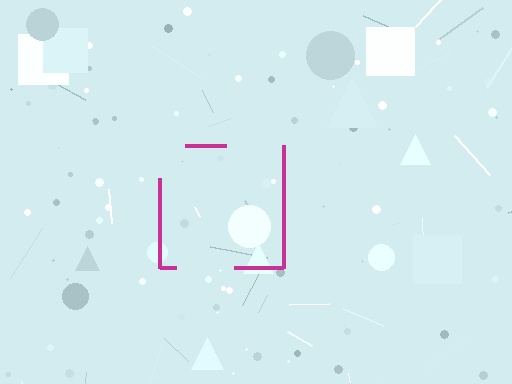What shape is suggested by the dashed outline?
The dashed outline suggests a square.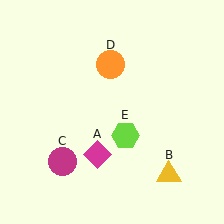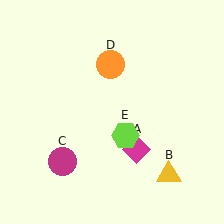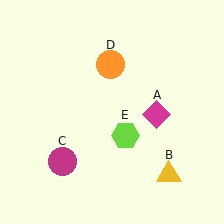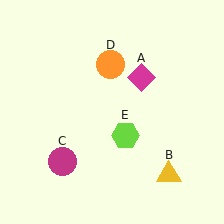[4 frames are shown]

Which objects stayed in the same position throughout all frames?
Yellow triangle (object B) and magenta circle (object C) and orange circle (object D) and lime hexagon (object E) remained stationary.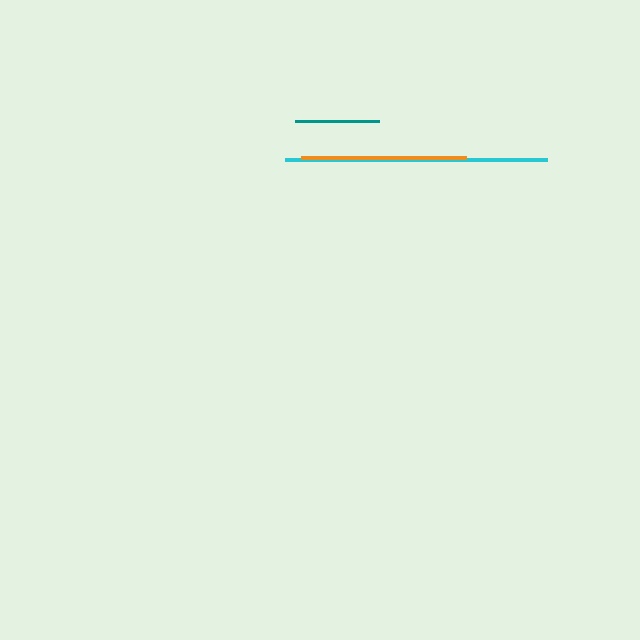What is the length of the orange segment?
The orange segment is approximately 165 pixels long.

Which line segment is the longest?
The cyan line is the longest at approximately 262 pixels.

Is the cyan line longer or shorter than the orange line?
The cyan line is longer than the orange line.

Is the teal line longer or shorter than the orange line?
The orange line is longer than the teal line.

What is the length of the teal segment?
The teal segment is approximately 84 pixels long.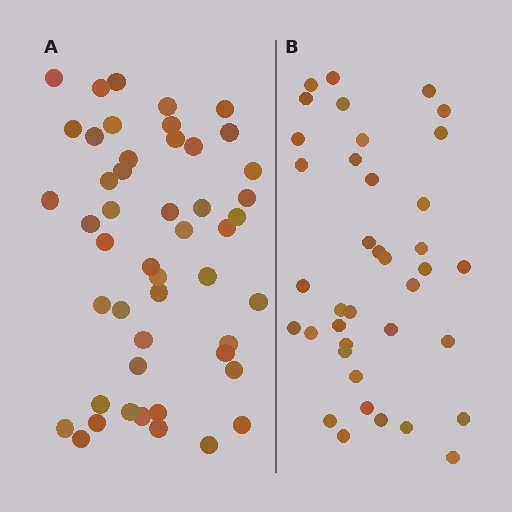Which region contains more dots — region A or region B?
Region A (the left region) has more dots.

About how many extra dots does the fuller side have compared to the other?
Region A has roughly 10 or so more dots than region B.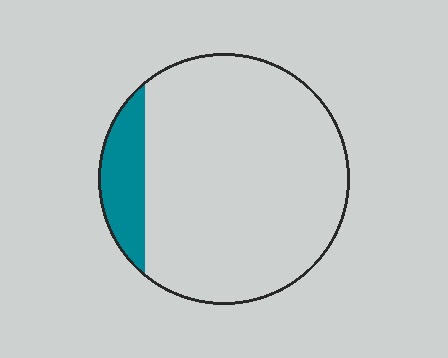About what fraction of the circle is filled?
About one eighth (1/8).